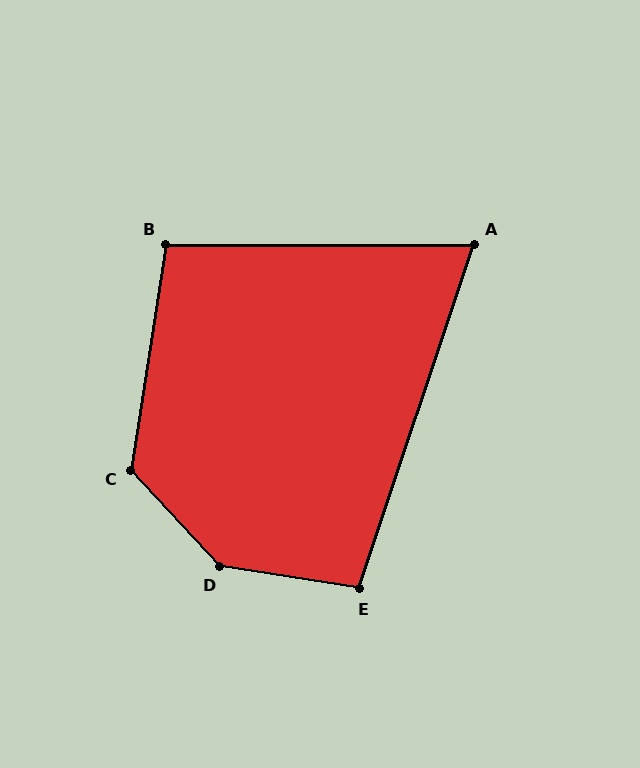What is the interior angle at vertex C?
Approximately 128 degrees (obtuse).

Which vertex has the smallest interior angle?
A, at approximately 71 degrees.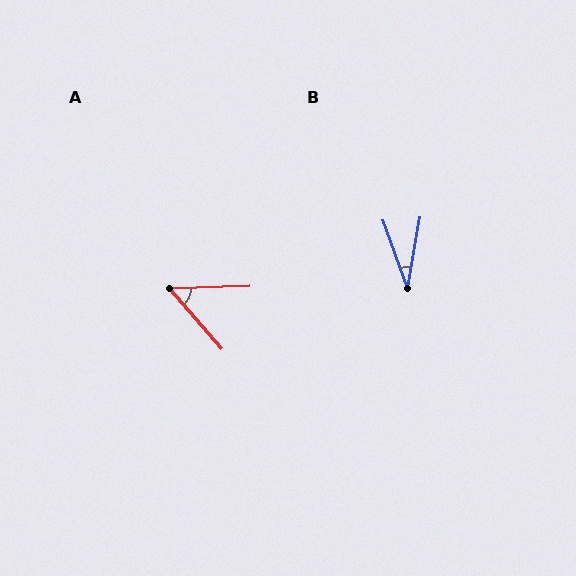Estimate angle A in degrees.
Approximately 51 degrees.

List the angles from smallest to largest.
B (29°), A (51°).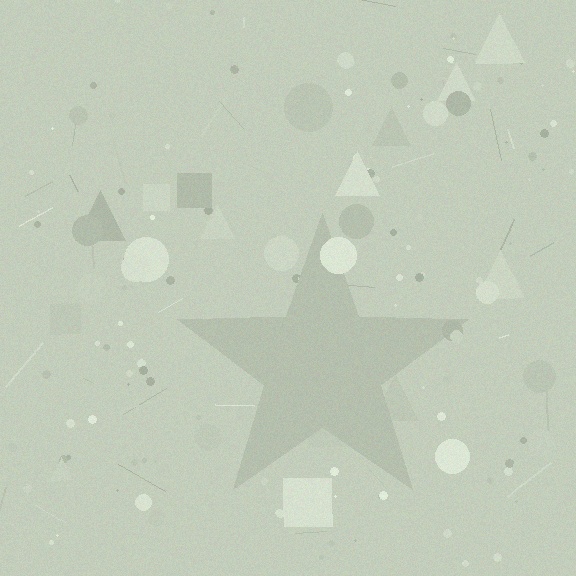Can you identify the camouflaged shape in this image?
The camouflaged shape is a star.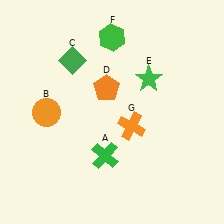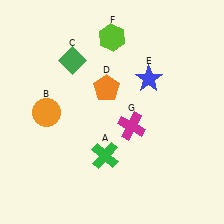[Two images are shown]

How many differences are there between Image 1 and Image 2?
There are 3 differences between the two images.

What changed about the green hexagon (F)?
In Image 1, F is green. In Image 2, it changed to lime.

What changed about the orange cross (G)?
In Image 1, G is orange. In Image 2, it changed to magenta.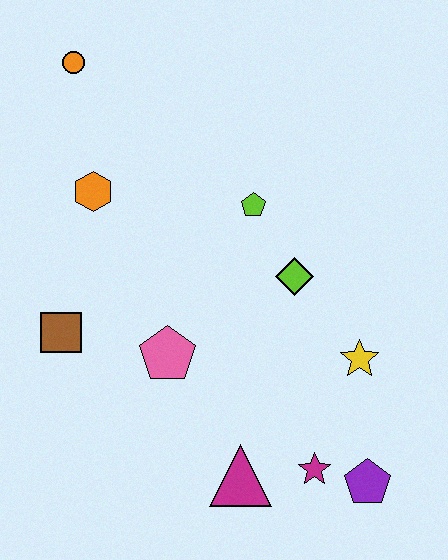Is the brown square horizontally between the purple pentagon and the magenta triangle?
No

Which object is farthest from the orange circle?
The purple pentagon is farthest from the orange circle.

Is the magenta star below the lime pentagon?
Yes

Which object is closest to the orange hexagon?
The orange circle is closest to the orange hexagon.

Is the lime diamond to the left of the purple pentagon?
Yes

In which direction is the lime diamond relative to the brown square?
The lime diamond is to the right of the brown square.